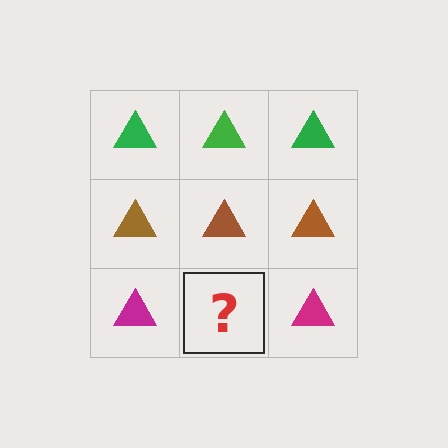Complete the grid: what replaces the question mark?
The question mark should be replaced with a magenta triangle.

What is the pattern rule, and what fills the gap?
The rule is that each row has a consistent color. The gap should be filled with a magenta triangle.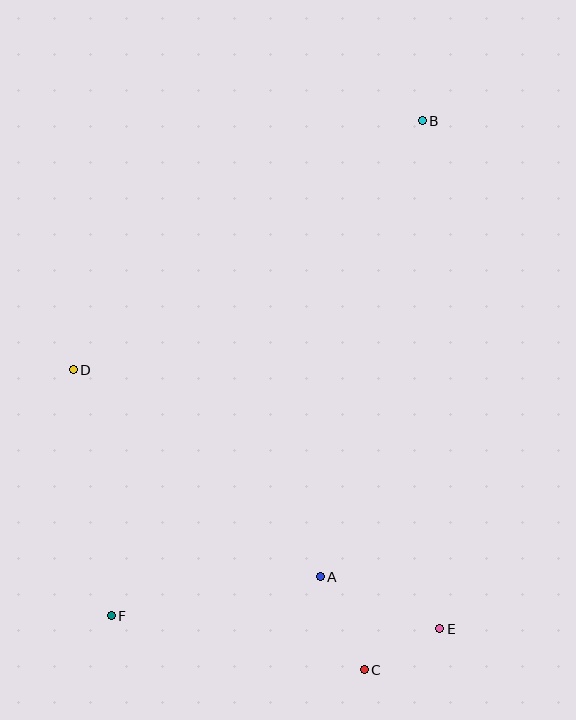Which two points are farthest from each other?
Points B and F are farthest from each other.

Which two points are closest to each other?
Points C and E are closest to each other.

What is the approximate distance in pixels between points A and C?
The distance between A and C is approximately 103 pixels.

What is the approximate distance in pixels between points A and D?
The distance between A and D is approximately 322 pixels.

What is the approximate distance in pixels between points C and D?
The distance between C and D is approximately 418 pixels.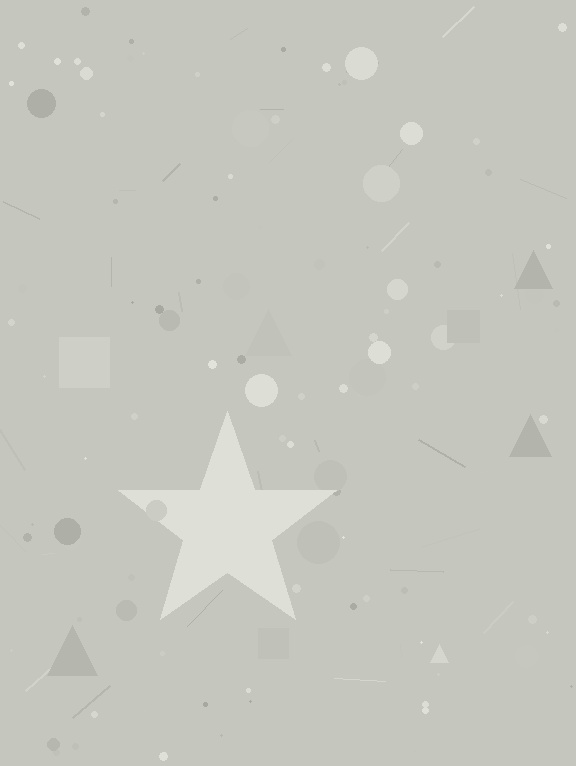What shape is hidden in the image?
A star is hidden in the image.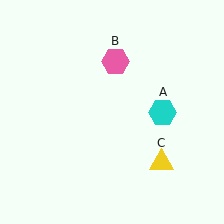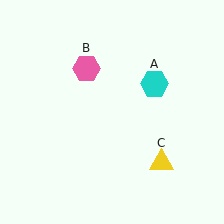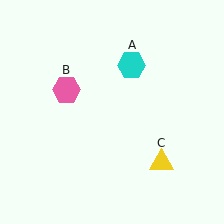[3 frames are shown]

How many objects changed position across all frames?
2 objects changed position: cyan hexagon (object A), pink hexagon (object B).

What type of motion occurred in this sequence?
The cyan hexagon (object A), pink hexagon (object B) rotated counterclockwise around the center of the scene.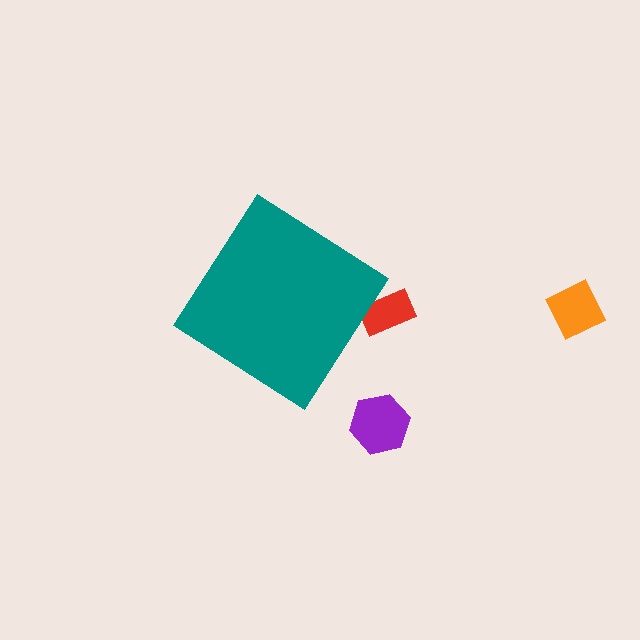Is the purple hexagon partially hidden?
No, the purple hexagon is fully visible.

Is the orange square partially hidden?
No, the orange square is fully visible.